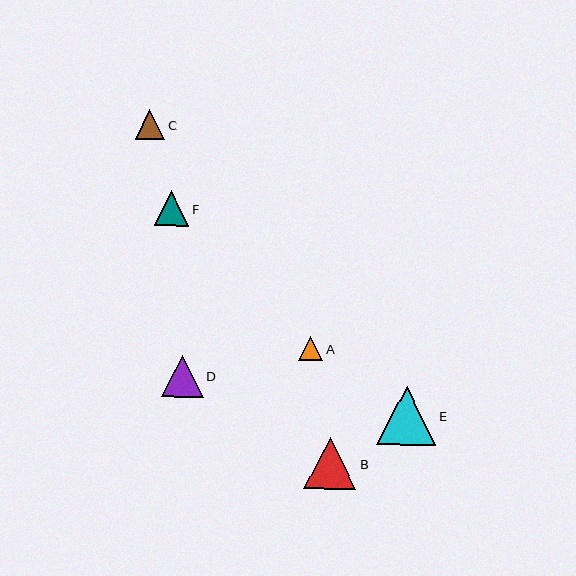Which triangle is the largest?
Triangle E is the largest with a size of approximately 59 pixels.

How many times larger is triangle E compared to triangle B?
Triangle E is approximately 1.1 times the size of triangle B.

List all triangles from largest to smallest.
From largest to smallest: E, B, D, F, C, A.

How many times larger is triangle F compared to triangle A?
Triangle F is approximately 1.4 times the size of triangle A.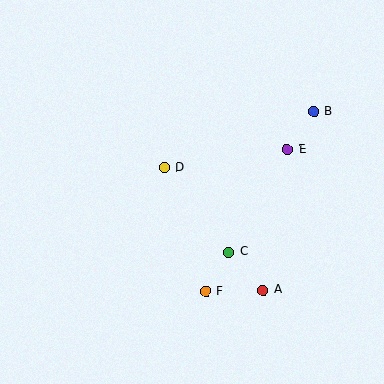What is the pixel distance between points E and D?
The distance between E and D is 125 pixels.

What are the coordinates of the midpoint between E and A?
The midpoint between E and A is at (275, 220).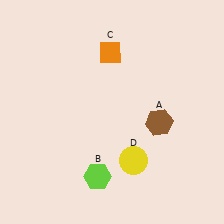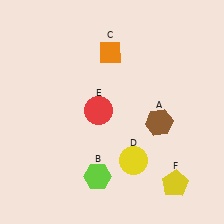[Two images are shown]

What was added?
A red circle (E), a yellow pentagon (F) were added in Image 2.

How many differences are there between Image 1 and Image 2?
There are 2 differences between the two images.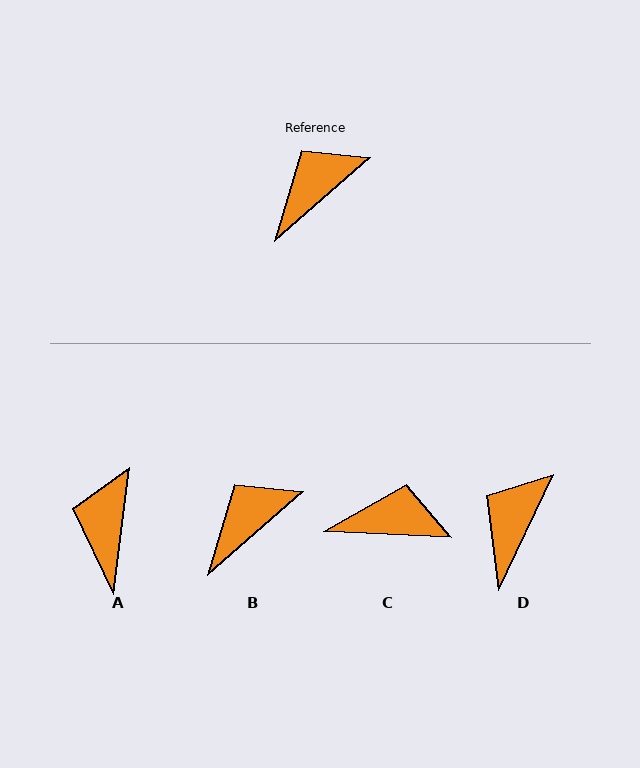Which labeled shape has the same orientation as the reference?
B.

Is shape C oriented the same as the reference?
No, it is off by about 44 degrees.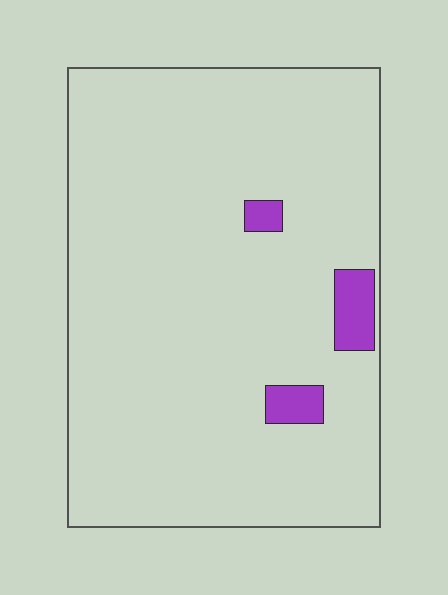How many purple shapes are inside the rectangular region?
3.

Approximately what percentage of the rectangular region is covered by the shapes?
Approximately 5%.